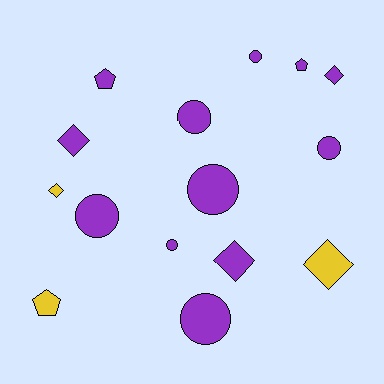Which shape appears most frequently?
Circle, with 7 objects.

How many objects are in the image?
There are 15 objects.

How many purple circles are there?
There are 7 purple circles.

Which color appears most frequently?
Purple, with 12 objects.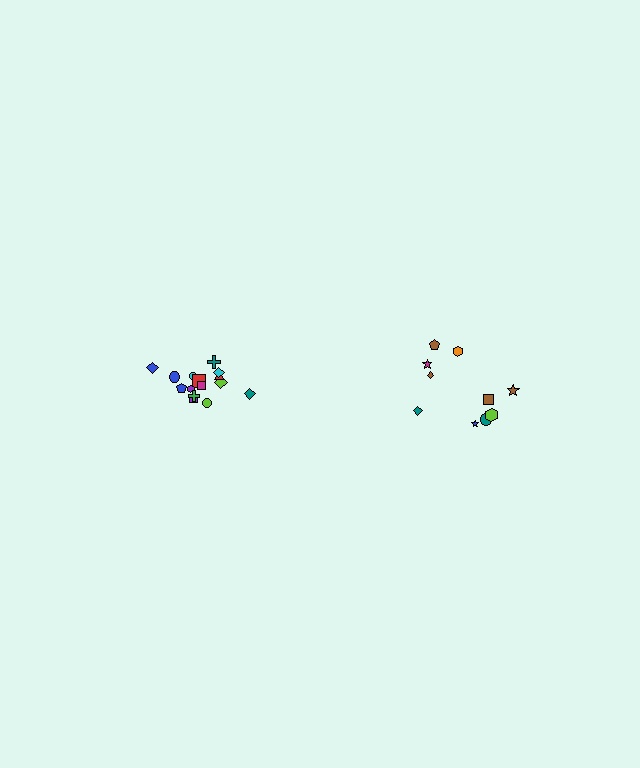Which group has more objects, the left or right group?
The left group.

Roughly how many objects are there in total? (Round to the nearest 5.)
Roughly 25 objects in total.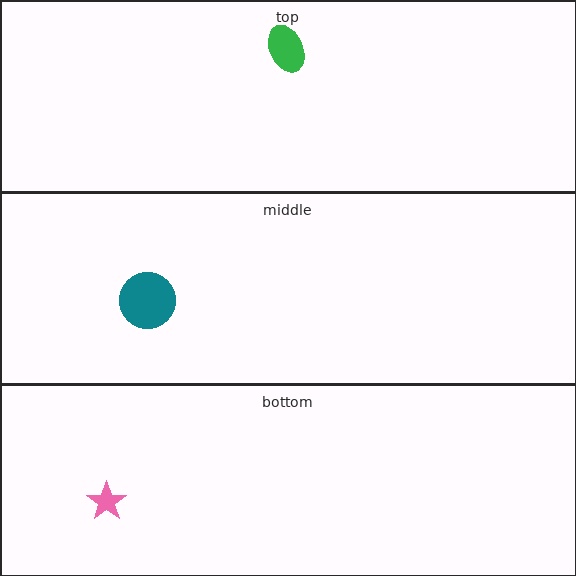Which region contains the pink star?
The bottom region.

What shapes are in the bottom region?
The pink star.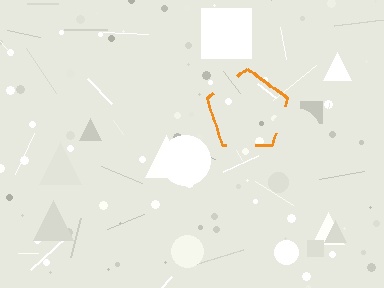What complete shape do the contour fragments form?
The contour fragments form a pentagon.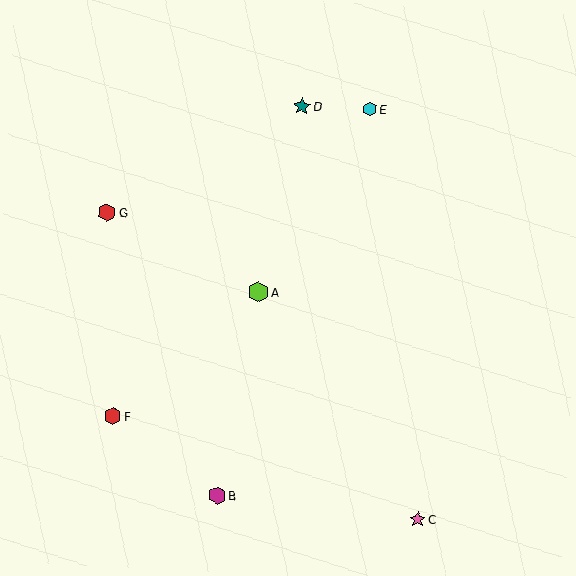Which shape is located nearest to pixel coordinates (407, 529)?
The pink star (labeled C) at (418, 519) is nearest to that location.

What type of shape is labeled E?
Shape E is a cyan hexagon.